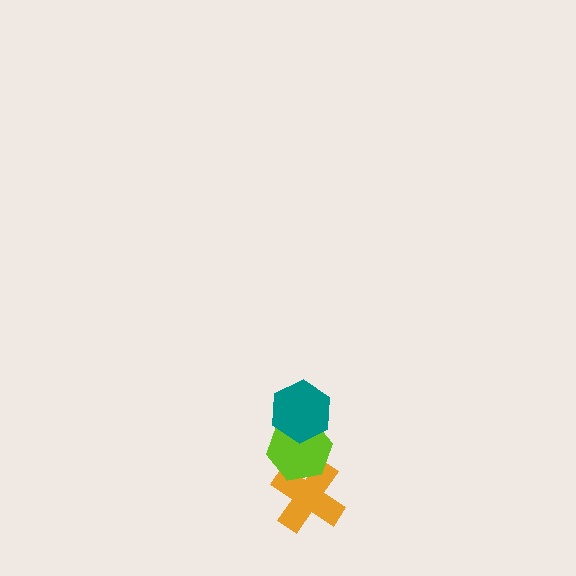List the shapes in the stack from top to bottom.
From top to bottom: the teal hexagon, the lime hexagon, the orange cross.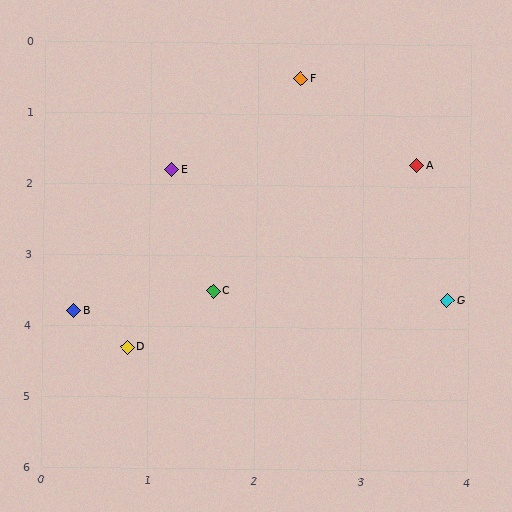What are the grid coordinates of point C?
Point C is at approximately (1.6, 3.5).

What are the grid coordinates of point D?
Point D is at approximately (0.8, 4.3).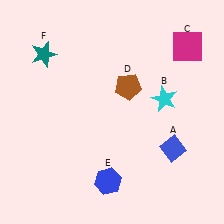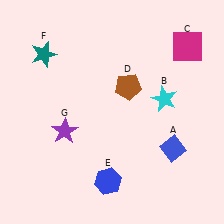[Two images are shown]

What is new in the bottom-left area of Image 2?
A purple star (G) was added in the bottom-left area of Image 2.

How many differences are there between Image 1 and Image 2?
There is 1 difference between the two images.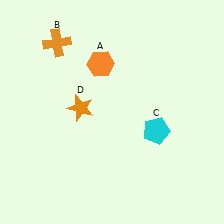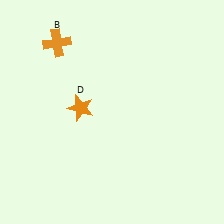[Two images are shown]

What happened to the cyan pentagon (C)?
The cyan pentagon (C) was removed in Image 2. It was in the bottom-right area of Image 1.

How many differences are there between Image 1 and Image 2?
There are 2 differences between the two images.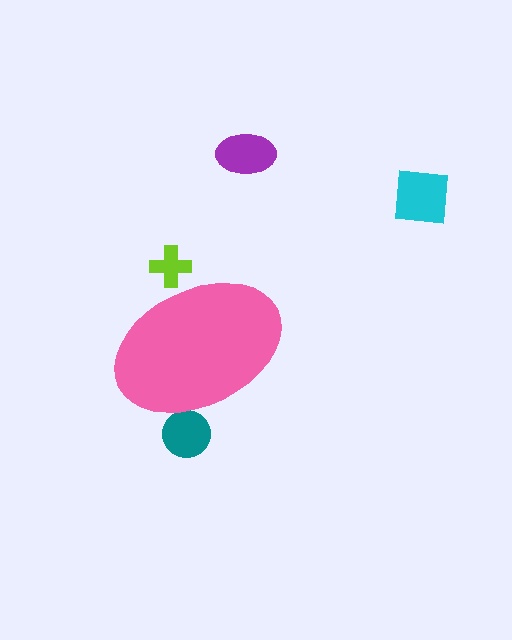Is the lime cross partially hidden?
Yes, the lime cross is partially hidden behind the pink ellipse.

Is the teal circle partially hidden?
Yes, the teal circle is partially hidden behind the pink ellipse.